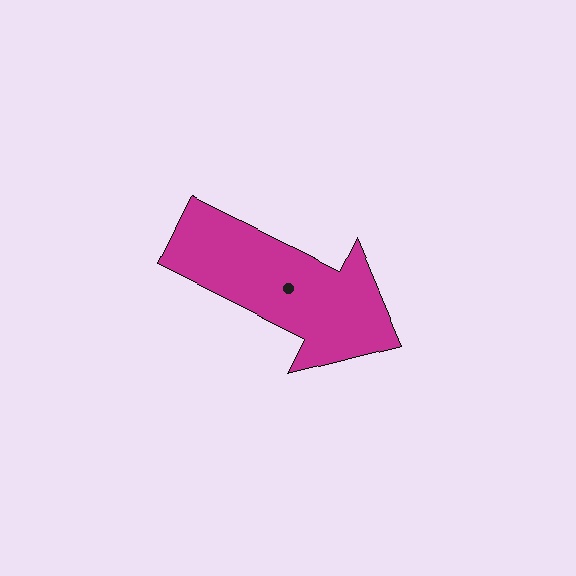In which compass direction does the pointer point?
Southeast.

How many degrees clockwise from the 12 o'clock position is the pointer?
Approximately 116 degrees.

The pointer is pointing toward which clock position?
Roughly 4 o'clock.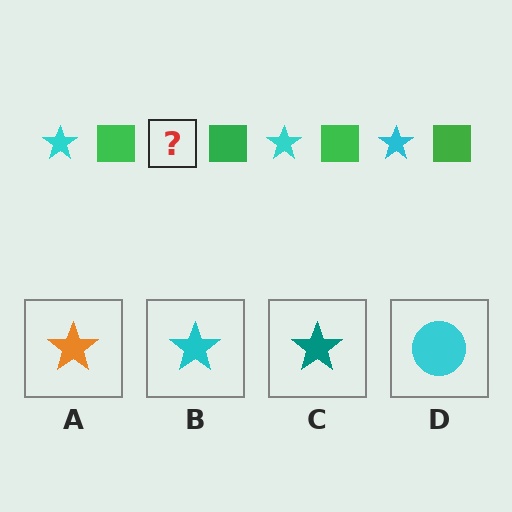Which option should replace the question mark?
Option B.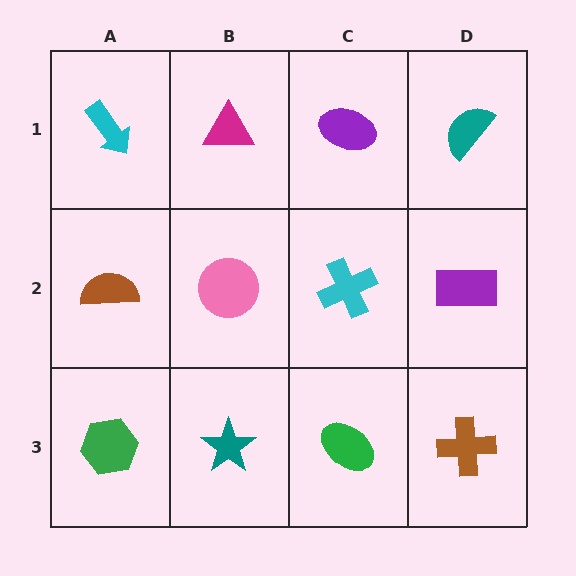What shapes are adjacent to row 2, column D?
A teal semicircle (row 1, column D), a brown cross (row 3, column D), a cyan cross (row 2, column C).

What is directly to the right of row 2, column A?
A pink circle.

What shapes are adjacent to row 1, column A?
A brown semicircle (row 2, column A), a magenta triangle (row 1, column B).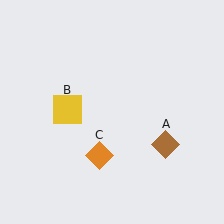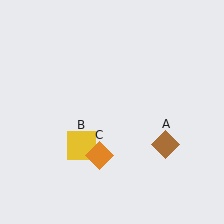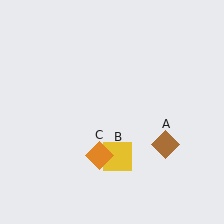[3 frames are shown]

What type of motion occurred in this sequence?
The yellow square (object B) rotated counterclockwise around the center of the scene.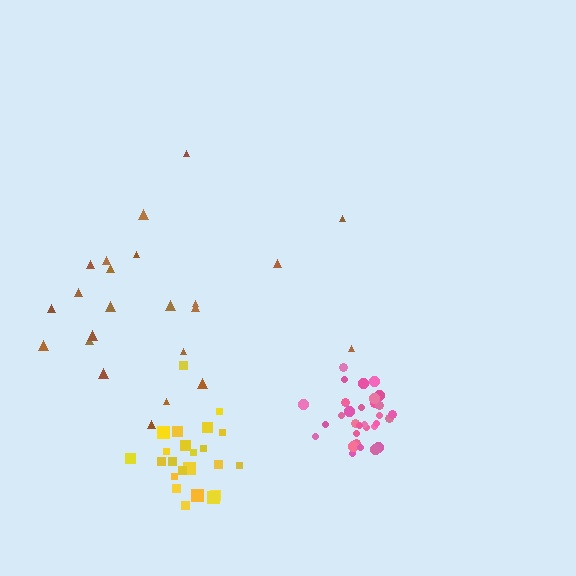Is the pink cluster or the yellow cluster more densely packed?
Pink.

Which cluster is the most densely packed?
Pink.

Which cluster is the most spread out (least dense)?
Brown.